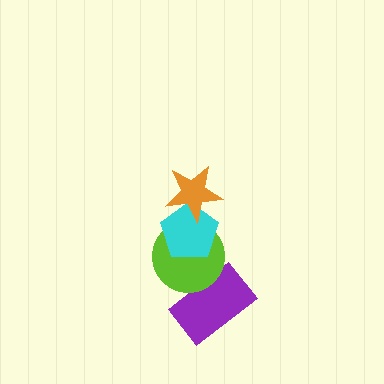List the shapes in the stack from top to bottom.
From top to bottom: the orange star, the cyan pentagon, the lime circle, the purple rectangle.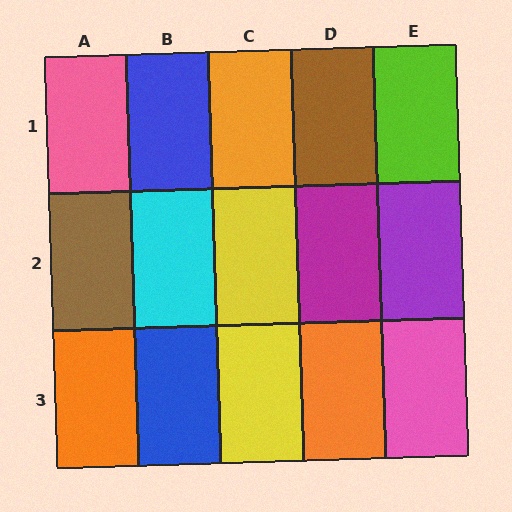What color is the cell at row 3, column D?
Orange.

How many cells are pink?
2 cells are pink.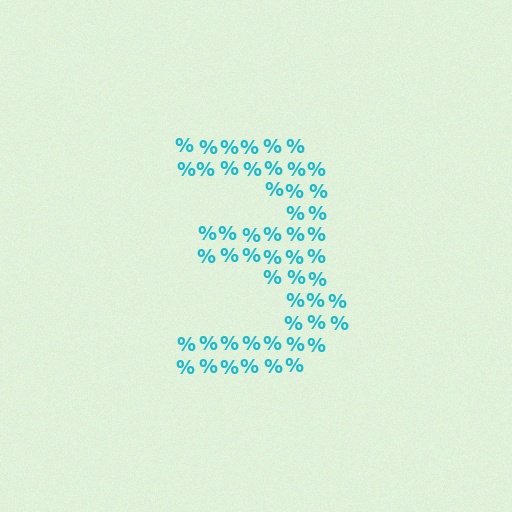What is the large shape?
The large shape is the digit 3.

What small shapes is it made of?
It is made of small percent signs.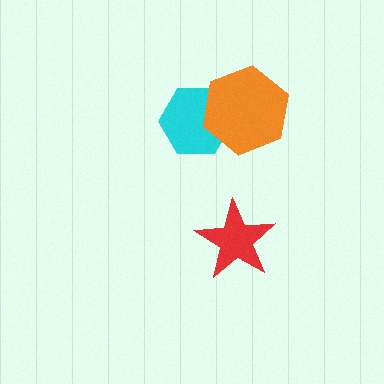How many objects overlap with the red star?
0 objects overlap with the red star.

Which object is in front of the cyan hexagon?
The orange hexagon is in front of the cyan hexagon.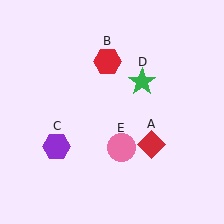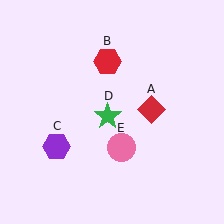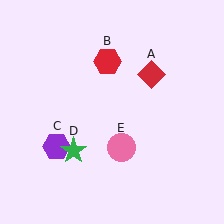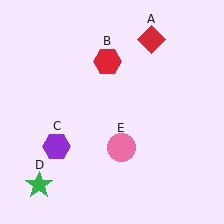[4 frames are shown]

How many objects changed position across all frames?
2 objects changed position: red diamond (object A), green star (object D).